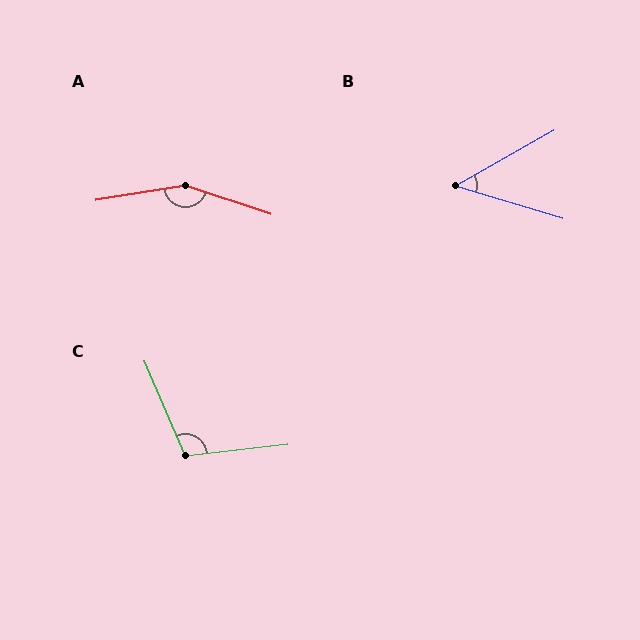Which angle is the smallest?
B, at approximately 46 degrees.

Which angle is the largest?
A, at approximately 152 degrees.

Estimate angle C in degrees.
Approximately 107 degrees.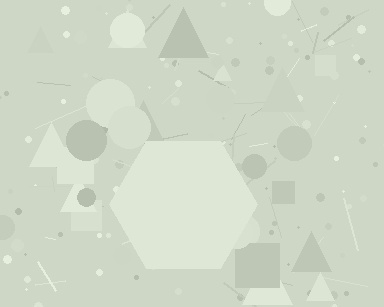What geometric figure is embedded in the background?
A hexagon is embedded in the background.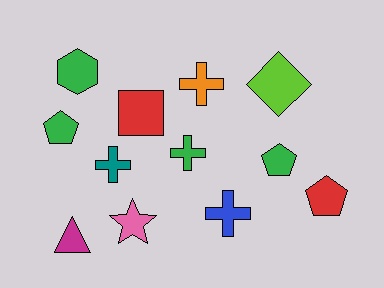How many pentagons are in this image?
There are 3 pentagons.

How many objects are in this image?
There are 12 objects.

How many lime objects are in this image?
There is 1 lime object.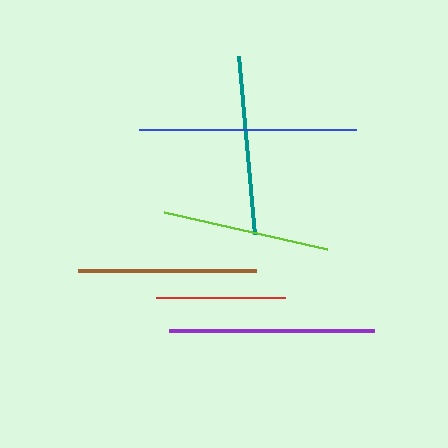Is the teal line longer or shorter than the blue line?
The blue line is longer than the teal line.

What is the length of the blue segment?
The blue segment is approximately 217 pixels long.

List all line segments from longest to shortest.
From longest to shortest: blue, purple, teal, brown, lime, red.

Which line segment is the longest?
The blue line is the longest at approximately 217 pixels.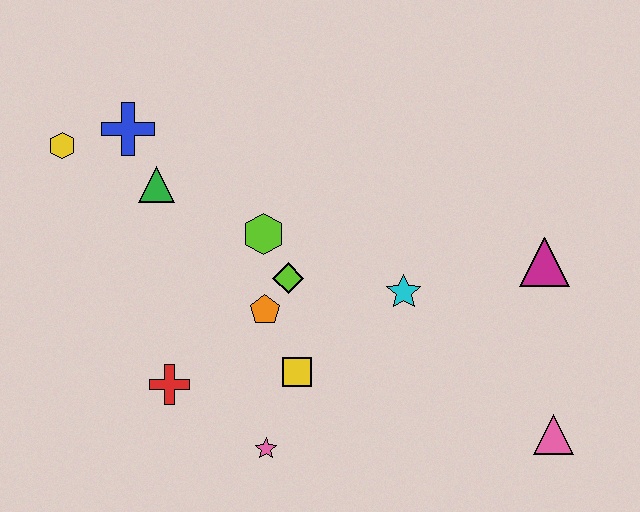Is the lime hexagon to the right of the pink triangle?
No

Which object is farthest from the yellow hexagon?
The pink triangle is farthest from the yellow hexagon.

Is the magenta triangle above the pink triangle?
Yes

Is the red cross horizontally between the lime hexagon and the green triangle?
Yes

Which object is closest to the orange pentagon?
The lime diamond is closest to the orange pentagon.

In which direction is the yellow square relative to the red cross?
The yellow square is to the right of the red cross.